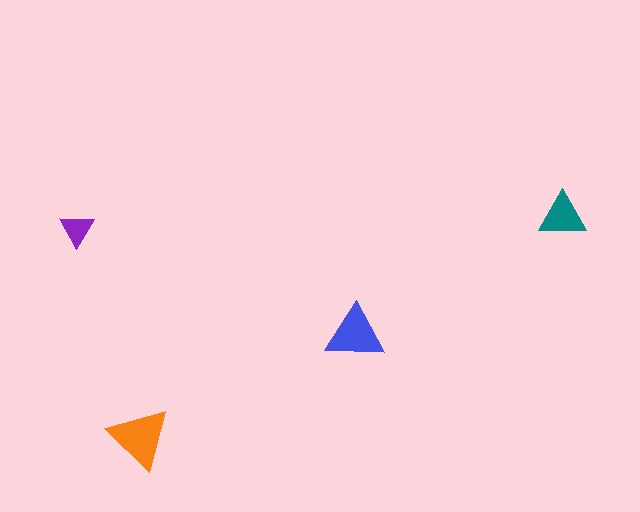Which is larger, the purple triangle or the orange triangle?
The orange one.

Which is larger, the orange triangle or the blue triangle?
The orange one.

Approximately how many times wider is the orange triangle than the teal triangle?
About 1.5 times wider.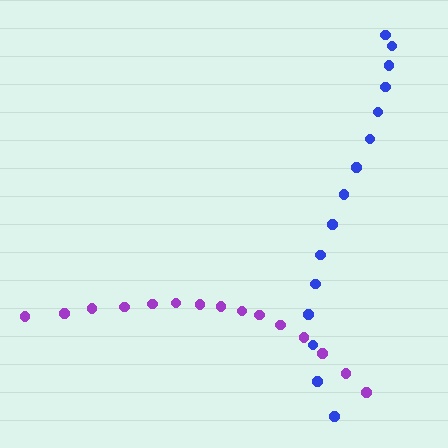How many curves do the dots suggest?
There are 2 distinct paths.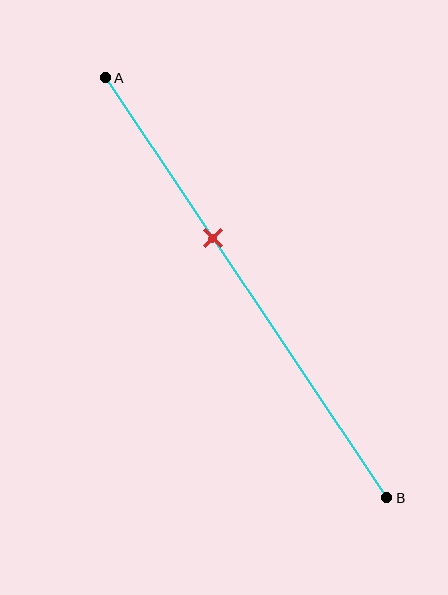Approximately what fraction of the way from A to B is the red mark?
The red mark is approximately 40% of the way from A to B.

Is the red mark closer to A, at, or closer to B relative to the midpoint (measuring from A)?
The red mark is closer to point A than the midpoint of segment AB.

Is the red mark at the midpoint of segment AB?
No, the mark is at about 40% from A, not at the 50% midpoint.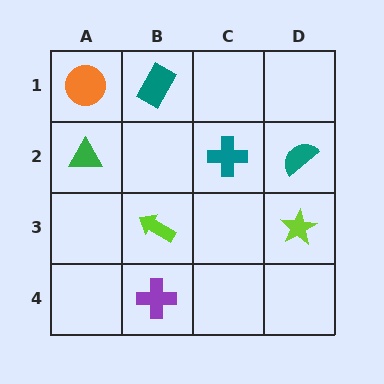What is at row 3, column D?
A lime star.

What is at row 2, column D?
A teal semicircle.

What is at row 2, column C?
A teal cross.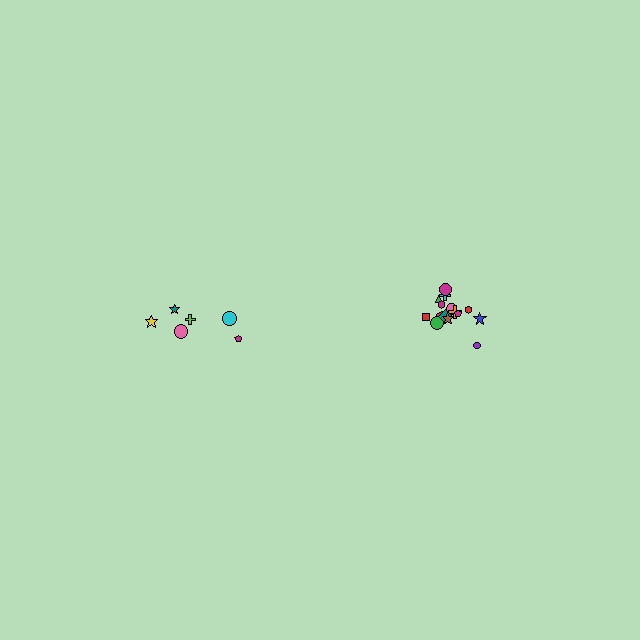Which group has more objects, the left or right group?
The right group.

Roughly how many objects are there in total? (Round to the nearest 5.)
Roughly 20 objects in total.